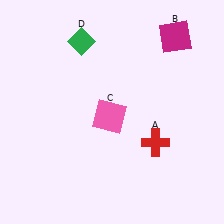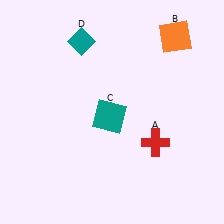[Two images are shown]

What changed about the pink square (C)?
In Image 1, C is pink. In Image 2, it changed to teal.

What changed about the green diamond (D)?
In Image 1, D is green. In Image 2, it changed to teal.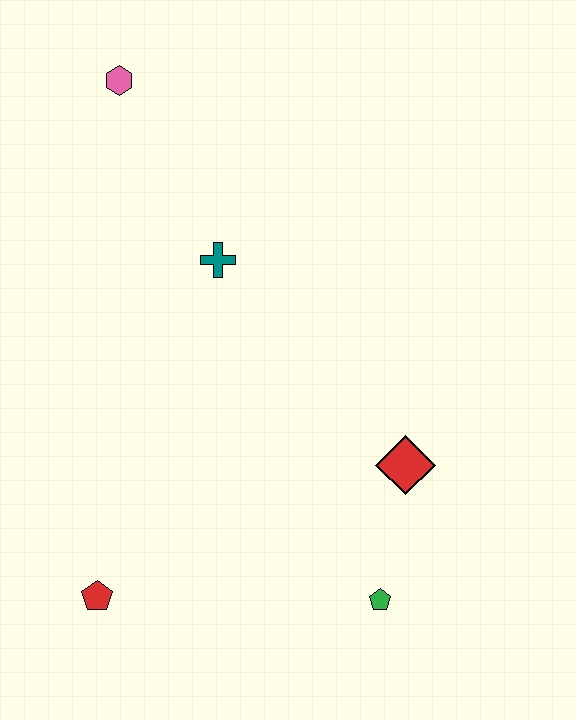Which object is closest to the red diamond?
The green pentagon is closest to the red diamond.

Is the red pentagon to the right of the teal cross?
No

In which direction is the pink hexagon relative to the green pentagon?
The pink hexagon is above the green pentagon.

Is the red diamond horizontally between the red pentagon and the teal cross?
No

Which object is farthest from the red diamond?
The pink hexagon is farthest from the red diamond.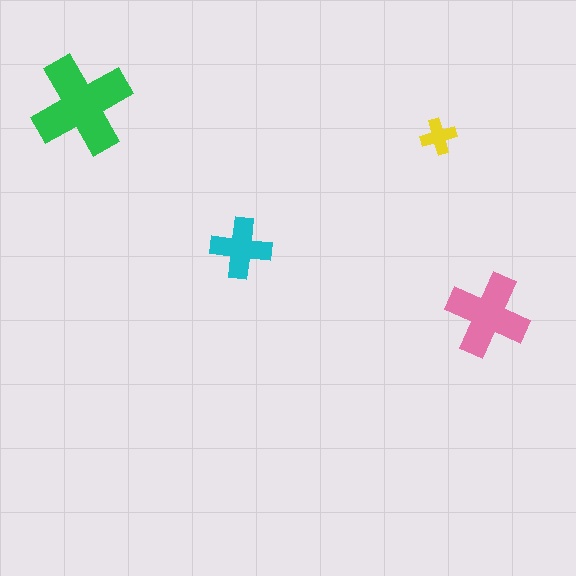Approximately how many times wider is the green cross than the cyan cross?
About 1.5 times wider.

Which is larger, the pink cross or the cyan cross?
The pink one.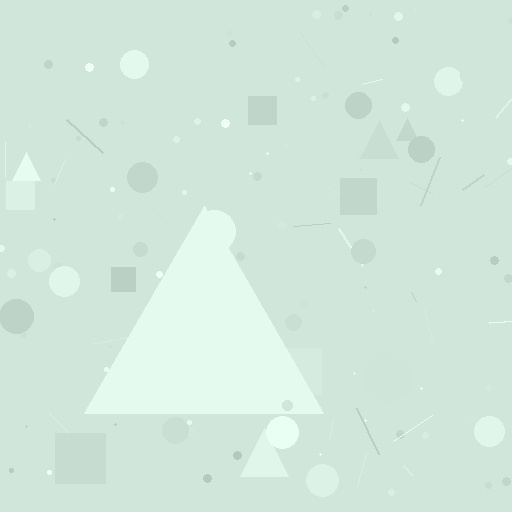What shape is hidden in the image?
A triangle is hidden in the image.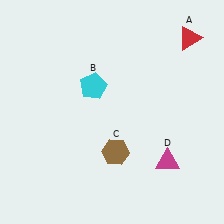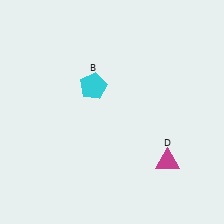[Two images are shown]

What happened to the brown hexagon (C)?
The brown hexagon (C) was removed in Image 2. It was in the bottom-right area of Image 1.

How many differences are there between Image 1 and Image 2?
There are 2 differences between the two images.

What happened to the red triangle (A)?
The red triangle (A) was removed in Image 2. It was in the top-right area of Image 1.